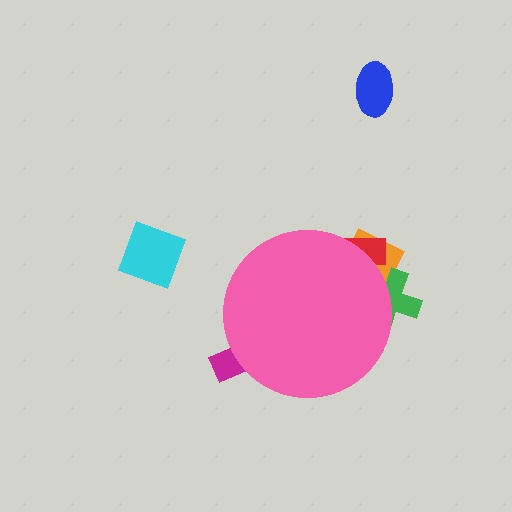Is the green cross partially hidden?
Yes, the green cross is partially hidden behind the pink circle.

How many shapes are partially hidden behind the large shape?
4 shapes are partially hidden.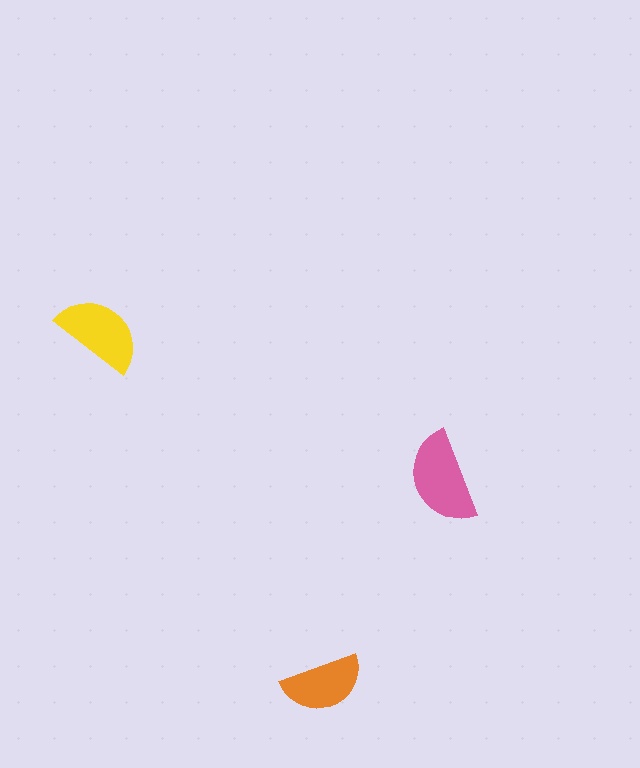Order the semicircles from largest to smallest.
the pink one, the yellow one, the orange one.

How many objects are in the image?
There are 3 objects in the image.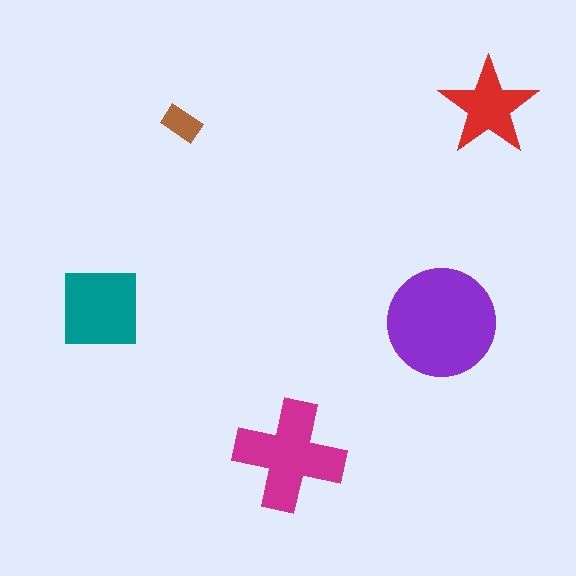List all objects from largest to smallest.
The purple circle, the magenta cross, the teal square, the red star, the brown rectangle.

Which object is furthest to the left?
The teal square is leftmost.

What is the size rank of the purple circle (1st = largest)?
1st.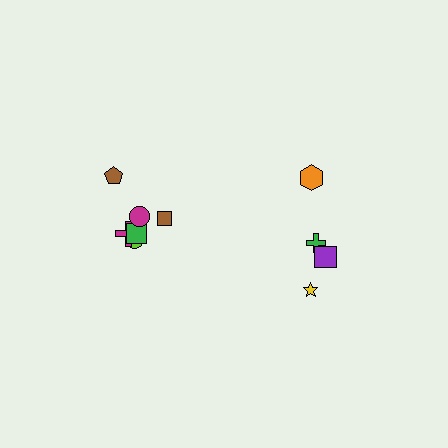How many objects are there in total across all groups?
There are 10 objects.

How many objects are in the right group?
There are 4 objects.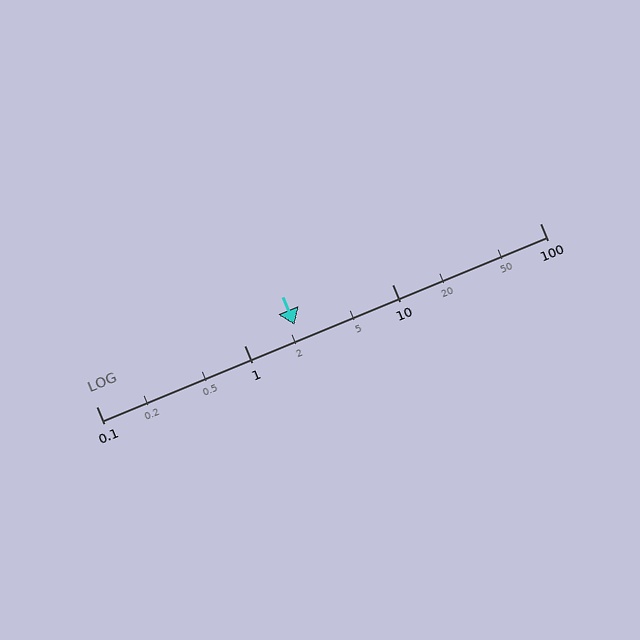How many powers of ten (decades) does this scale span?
The scale spans 3 decades, from 0.1 to 100.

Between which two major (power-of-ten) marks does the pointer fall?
The pointer is between 1 and 10.